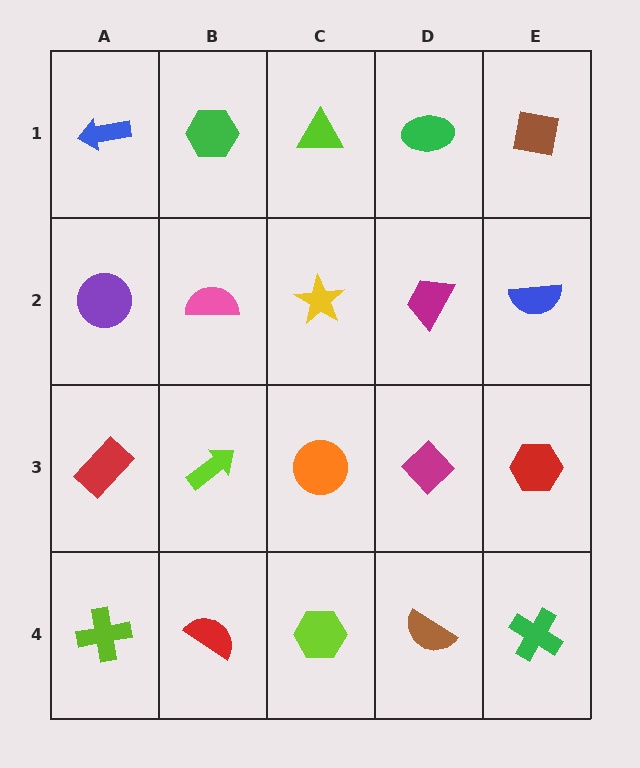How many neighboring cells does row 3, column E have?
3.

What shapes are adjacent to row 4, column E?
A red hexagon (row 3, column E), a brown semicircle (row 4, column D).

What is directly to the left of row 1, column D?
A lime triangle.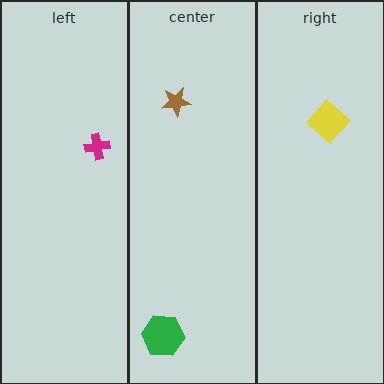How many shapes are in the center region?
2.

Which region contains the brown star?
The center region.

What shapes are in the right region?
The yellow diamond.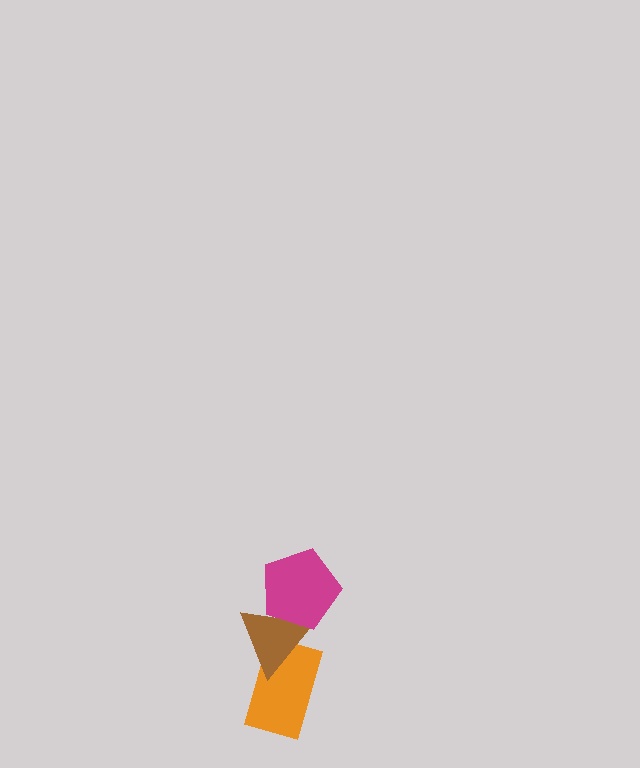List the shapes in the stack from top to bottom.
From top to bottom: the magenta pentagon, the brown triangle, the orange rectangle.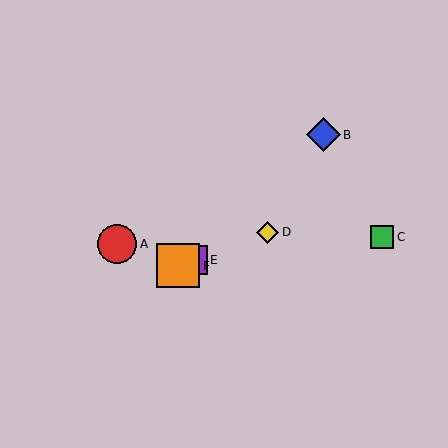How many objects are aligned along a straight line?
3 objects (D, E, F) are aligned along a straight line.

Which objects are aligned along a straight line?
Objects D, E, F are aligned along a straight line.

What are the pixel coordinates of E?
Object E is at (193, 260).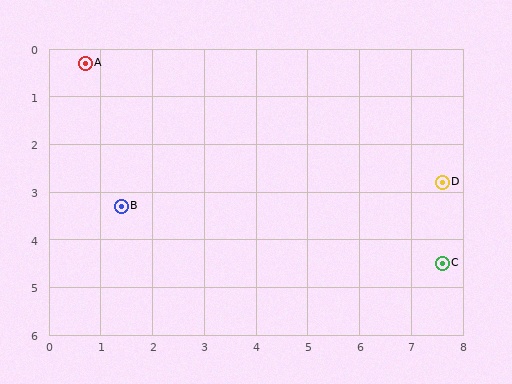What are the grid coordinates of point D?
Point D is at approximately (7.6, 2.8).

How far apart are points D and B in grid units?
Points D and B are about 6.2 grid units apart.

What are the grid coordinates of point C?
Point C is at approximately (7.6, 4.5).